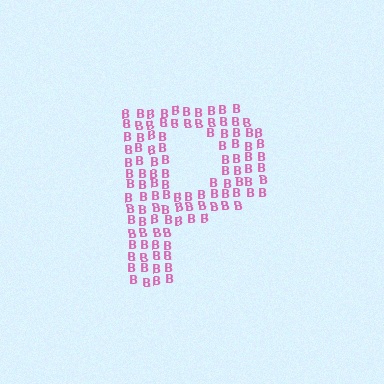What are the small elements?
The small elements are letter B's.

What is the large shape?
The large shape is the letter P.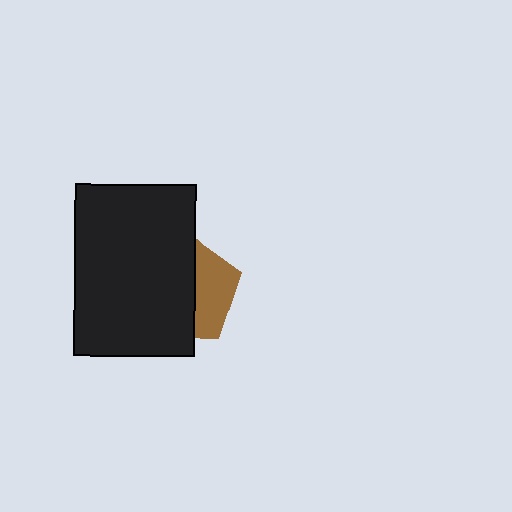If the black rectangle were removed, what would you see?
You would see the complete brown pentagon.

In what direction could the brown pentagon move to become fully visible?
The brown pentagon could move right. That would shift it out from behind the black rectangle entirely.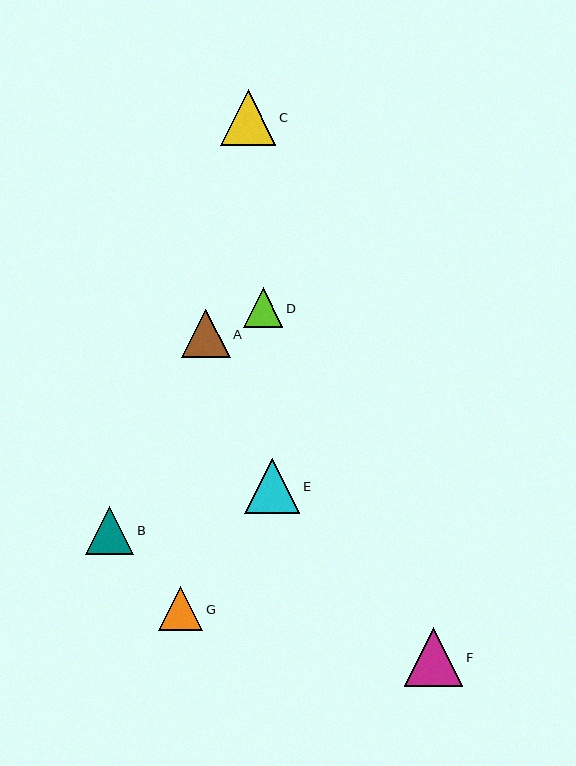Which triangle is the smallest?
Triangle D is the smallest with a size of approximately 39 pixels.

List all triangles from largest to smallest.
From largest to smallest: F, C, E, A, B, G, D.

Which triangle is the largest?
Triangle F is the largest with a size of approximately 58 pixels.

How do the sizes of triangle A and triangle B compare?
Triangle A and triangle B are approximately the same size.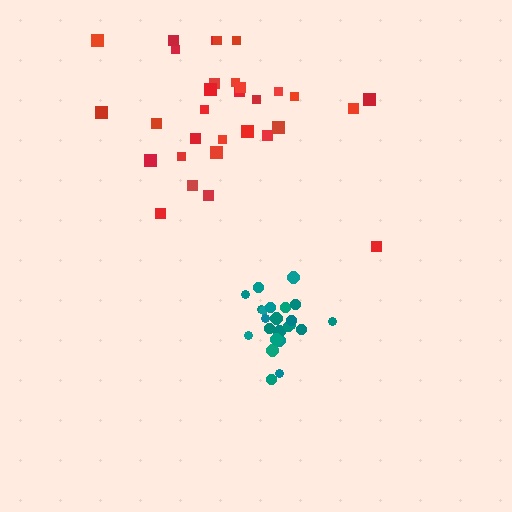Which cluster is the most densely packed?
Teal.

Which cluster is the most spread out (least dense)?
Red.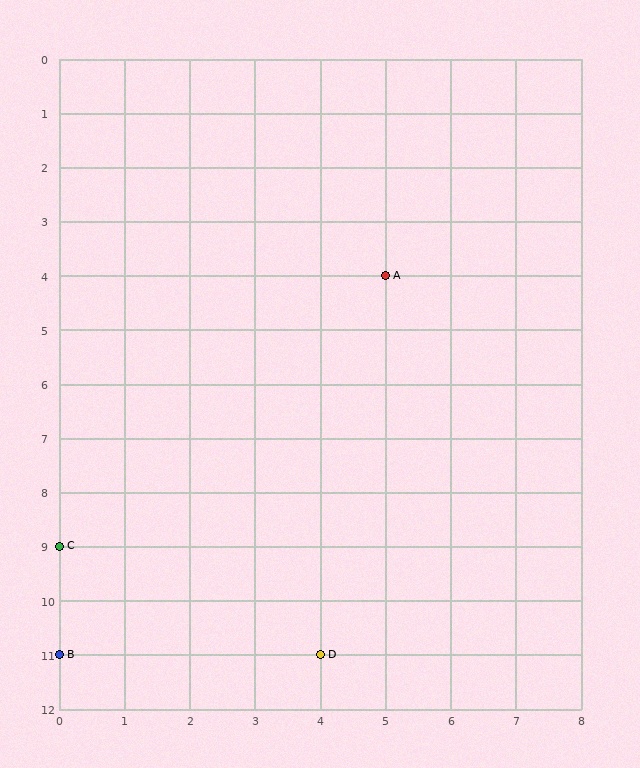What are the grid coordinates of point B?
Point B is at grid coordinates (0, 11).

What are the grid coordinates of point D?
Point D is at grid coordinates (4, 11).